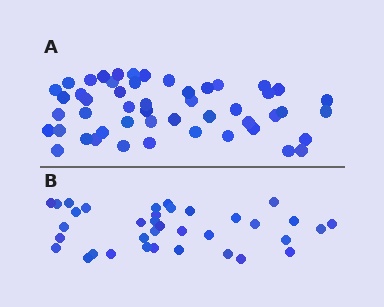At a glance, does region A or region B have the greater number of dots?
Region A (the top region) has more dots.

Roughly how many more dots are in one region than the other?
Region A has approximately 15 more dots than region B.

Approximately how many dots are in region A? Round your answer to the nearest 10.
About 50 dots.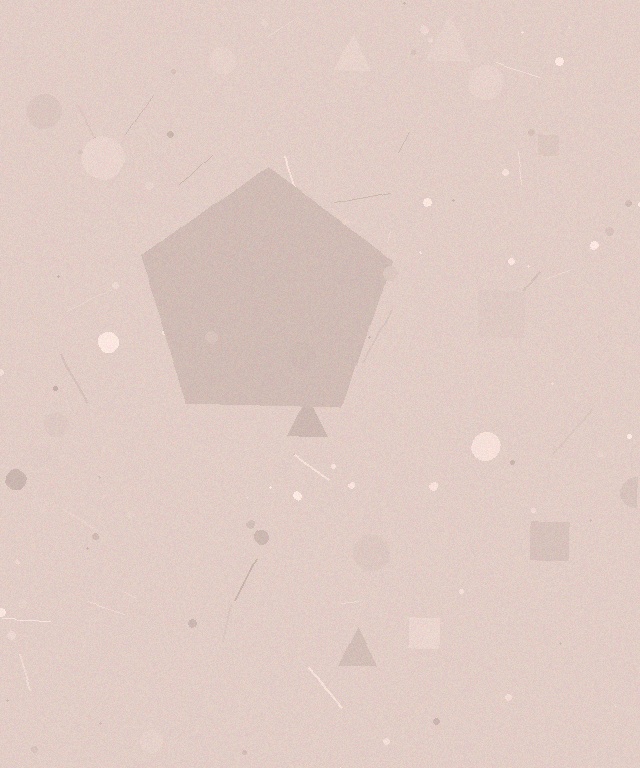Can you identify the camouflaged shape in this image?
The camouflaged shape is a pentagon.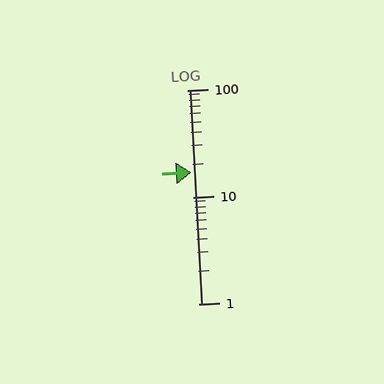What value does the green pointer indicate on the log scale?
The pointer indicates approximately 17.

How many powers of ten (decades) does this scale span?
The scale spans 2 decades, from 1 to 100.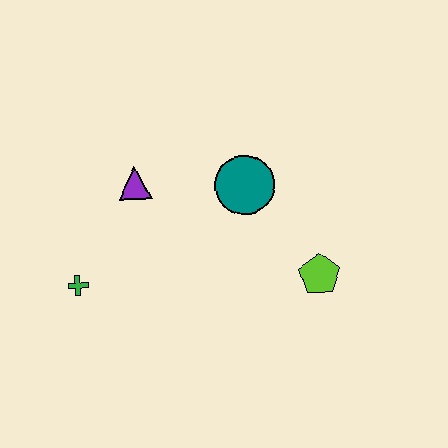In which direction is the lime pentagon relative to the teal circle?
The lime pentagon is below the teal circle.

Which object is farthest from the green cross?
The lime pentagon is farthest from the green cross.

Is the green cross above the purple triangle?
No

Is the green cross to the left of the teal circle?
Yes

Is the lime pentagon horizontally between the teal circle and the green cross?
No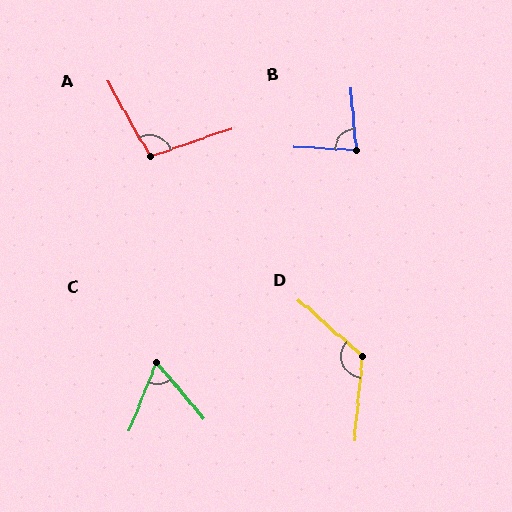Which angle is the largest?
D, at approximately 126 degrees.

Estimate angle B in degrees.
Approximately 82 degrees.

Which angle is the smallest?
C, at approximately 62 degrees.